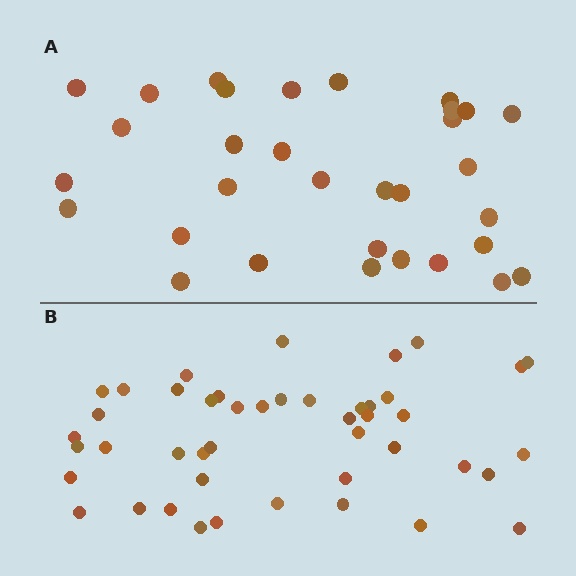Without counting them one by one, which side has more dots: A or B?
Region B (the bottom region) has more dots.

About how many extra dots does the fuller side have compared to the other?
Region B has approximately 15 more dots than region A.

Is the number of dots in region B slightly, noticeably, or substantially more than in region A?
Region B has noticeably more, but not dramatically so. The ratio is roughly 1.4 to 1.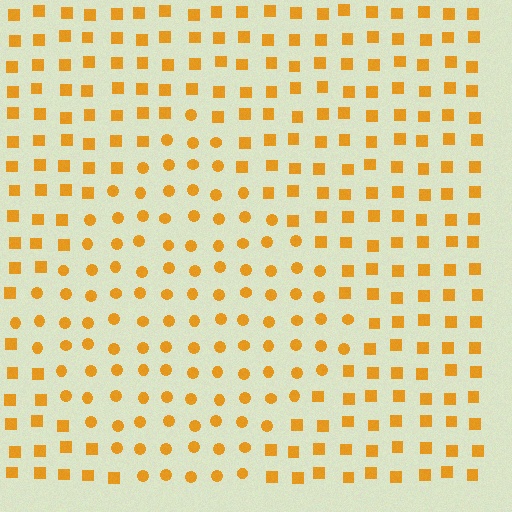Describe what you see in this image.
The image is filled with small orange elements arranged in a uniform grid. A diamond-shaped region contains circles, while the surrounding area contains squares. The boundary is defined purely by the change in element shape.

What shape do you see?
I see a diamond.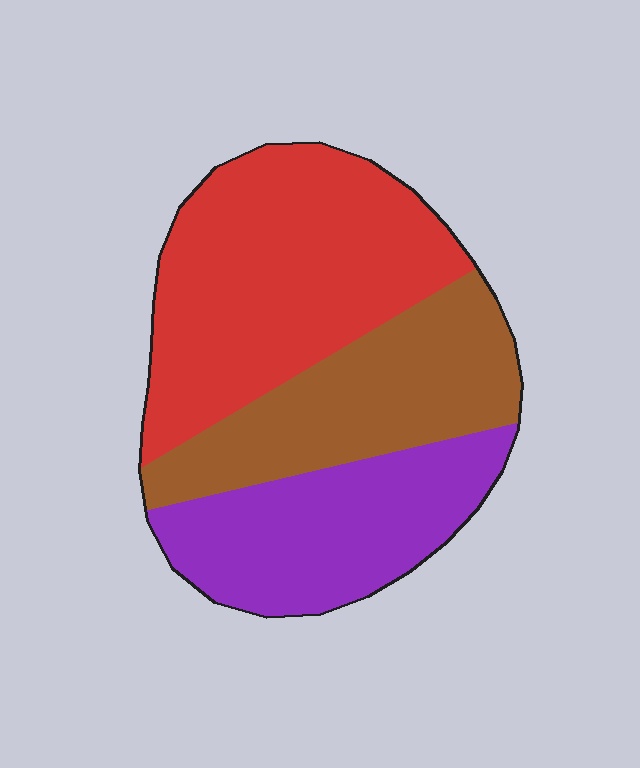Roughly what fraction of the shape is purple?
Purple takes up about one quarter (1/4) of the shape.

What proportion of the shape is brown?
Brown covers around 30% of the shape.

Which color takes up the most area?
Red, at roughly 45%.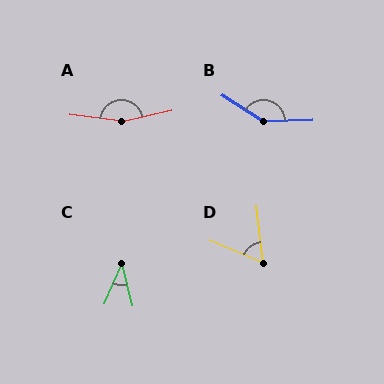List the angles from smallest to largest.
C (37°), D (60°), B (146°), A (160°).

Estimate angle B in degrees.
Approximately 146 degrees.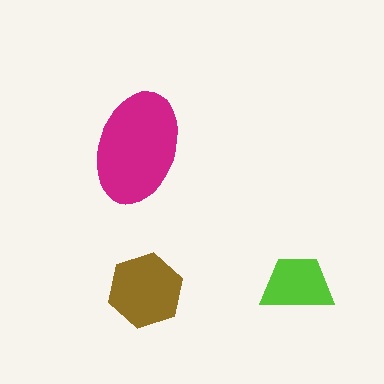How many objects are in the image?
There are 3 objects in the image.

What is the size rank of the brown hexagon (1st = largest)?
2nd.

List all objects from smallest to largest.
The lime trapezoid, the brown hexagon, the magenta ellipse.